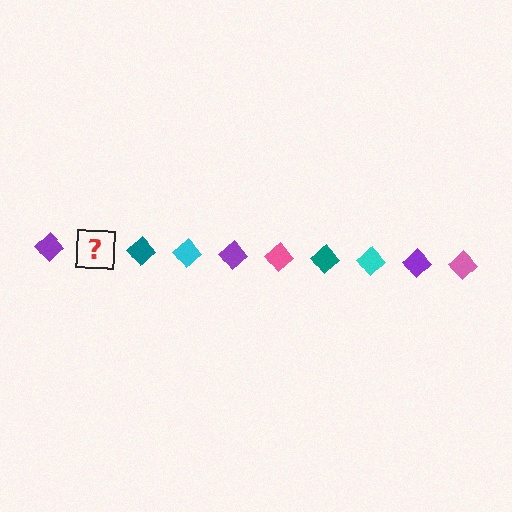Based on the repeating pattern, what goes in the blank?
The blank should be a pink diamond.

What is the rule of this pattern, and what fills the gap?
The rule is that the pattern cycles through purple, pink, teal, cyan diamonds. The gap should be filled with a pink diamond.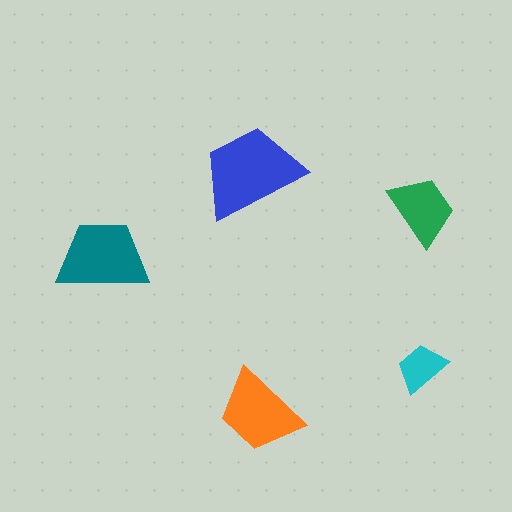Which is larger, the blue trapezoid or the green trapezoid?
The blue one.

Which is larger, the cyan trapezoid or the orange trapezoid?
The orange one.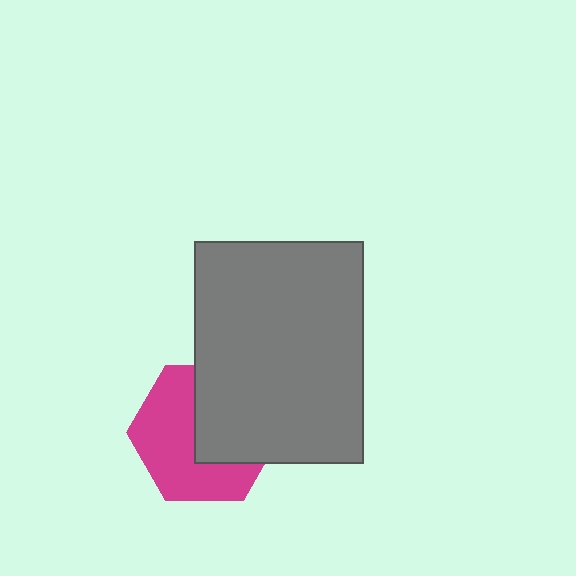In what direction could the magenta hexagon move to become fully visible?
The magenta hexagon could move toward the lower-left. That would shift it out from behind the gray rectangle entirely.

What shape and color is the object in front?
The object in front is a gray rectangle.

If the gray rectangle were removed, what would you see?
You would see the complete magenta hexagon.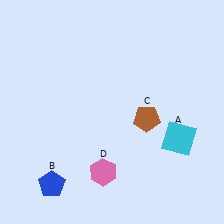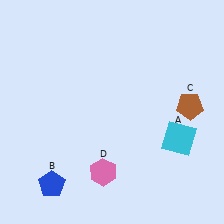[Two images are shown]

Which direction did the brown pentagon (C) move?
The brown pentagon (C) moved right.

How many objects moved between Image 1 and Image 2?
1 object moved between the two images.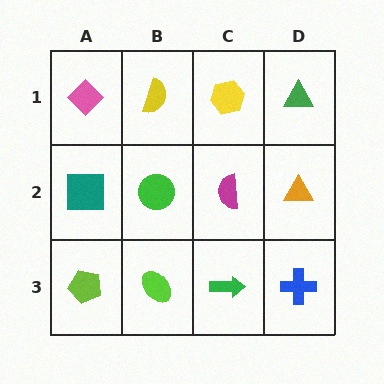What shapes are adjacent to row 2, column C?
A yellow hexagon (row 1, column C), a green arrow (row 3, column C), a green circle (row 2, column B), an orange triangle (row 2, column D).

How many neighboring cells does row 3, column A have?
2.